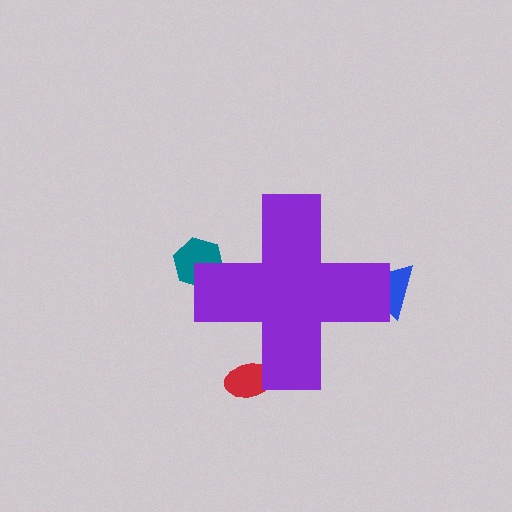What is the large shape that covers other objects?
A purple cross.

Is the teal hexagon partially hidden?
Yes, the teal hexagon is partially hidden behind the purple cross.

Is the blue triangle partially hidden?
Yes, the blue triangle is partially hidden behind the purple cross.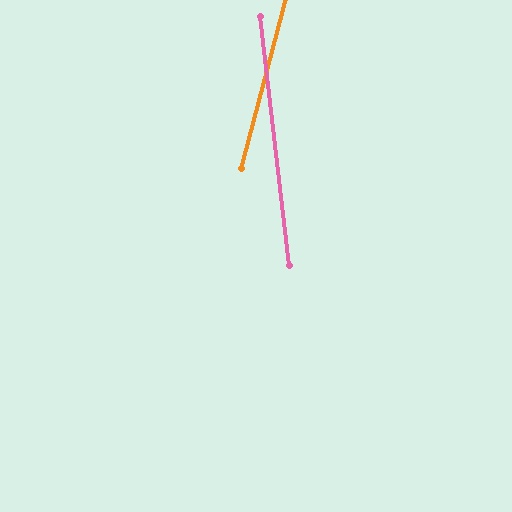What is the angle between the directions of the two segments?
Approximately 21 degrees.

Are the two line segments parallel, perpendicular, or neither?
Neither parallel nor perpendicular — they differ by about 21°.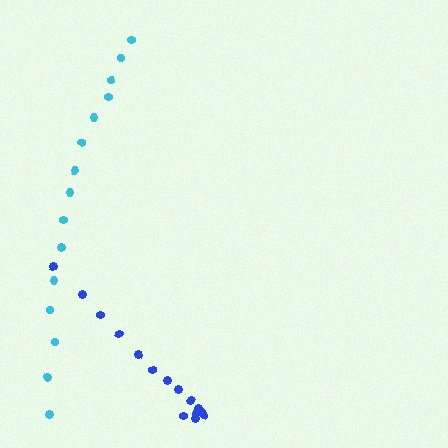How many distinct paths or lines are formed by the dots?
There are 2 distinct paths.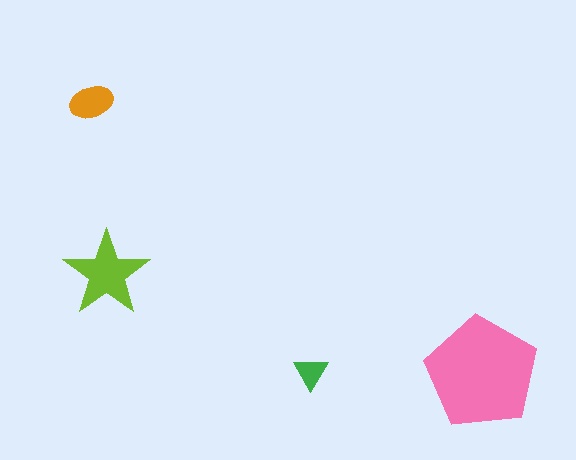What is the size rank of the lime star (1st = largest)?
2nd.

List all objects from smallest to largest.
The green triangle, the orange ellipse, the lime star, the pink pentagon.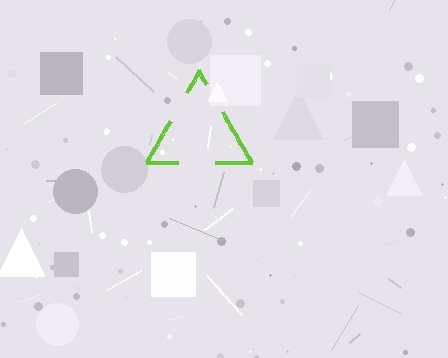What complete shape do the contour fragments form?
The contour fragments form a triangle.